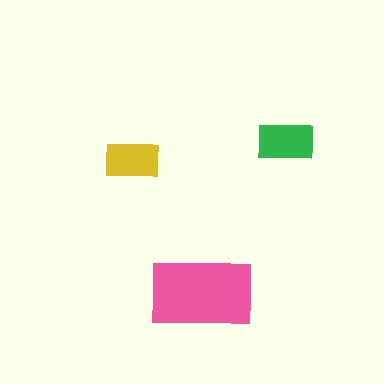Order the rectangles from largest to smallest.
the pink one, the green one, the yellow one.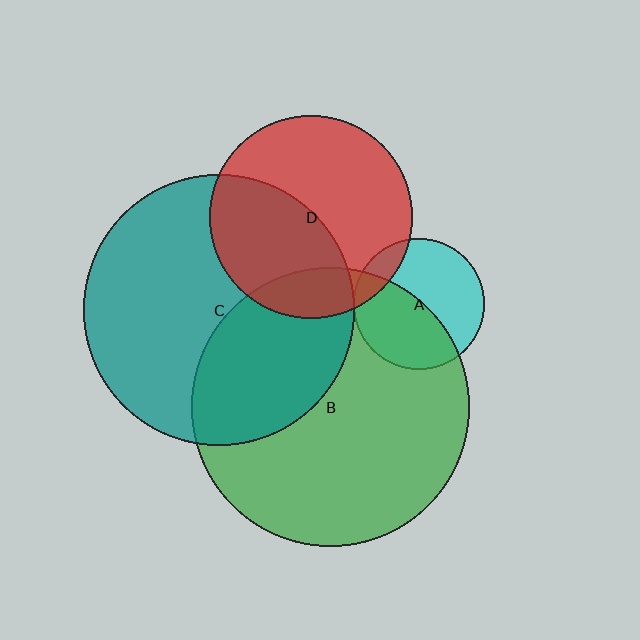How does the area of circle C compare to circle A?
Approximately 4.3 times.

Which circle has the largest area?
Circle B (green).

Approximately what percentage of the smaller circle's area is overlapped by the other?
Approximately 15%.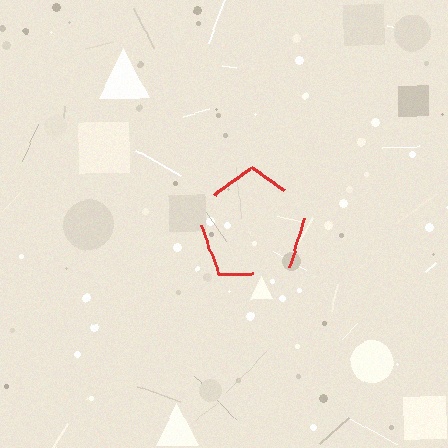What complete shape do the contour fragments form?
The contour fragments form a pentagon.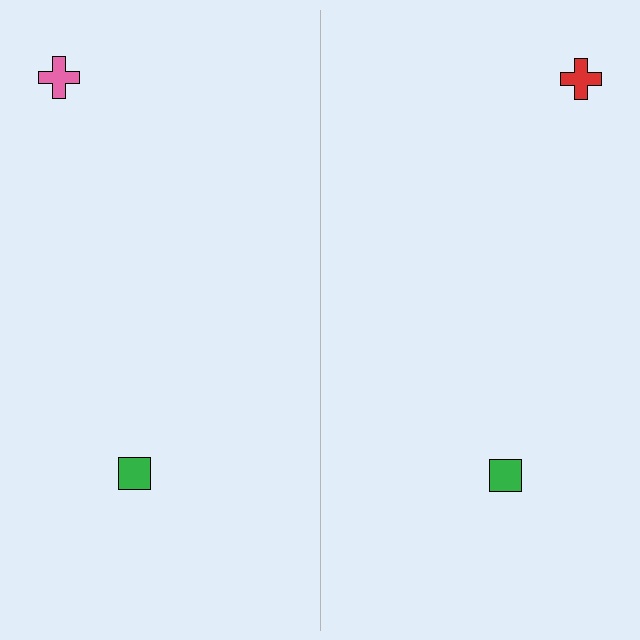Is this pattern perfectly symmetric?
No, the pattern is not perfectly symmetric. The red cross on the right side breaks the symmetry — its mirror counterpart is pink.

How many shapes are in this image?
There are 4 shapes in this image.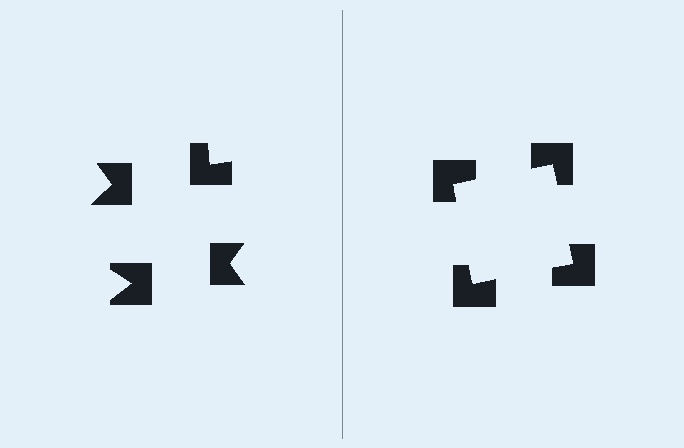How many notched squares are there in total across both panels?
8 — 4 on each side.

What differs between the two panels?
The notched squares are positioned identically on both sides; only the wedge orientations differ. On the right they align to a square; on the left they are misaligned.